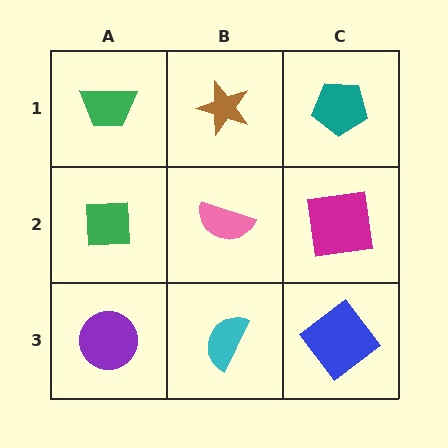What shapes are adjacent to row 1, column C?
A magenta square (row 2, column C), a brown star (row 1, column B).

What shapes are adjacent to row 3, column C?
A magenta square (row 2, column C), a cyan semicircle (row 3, column B).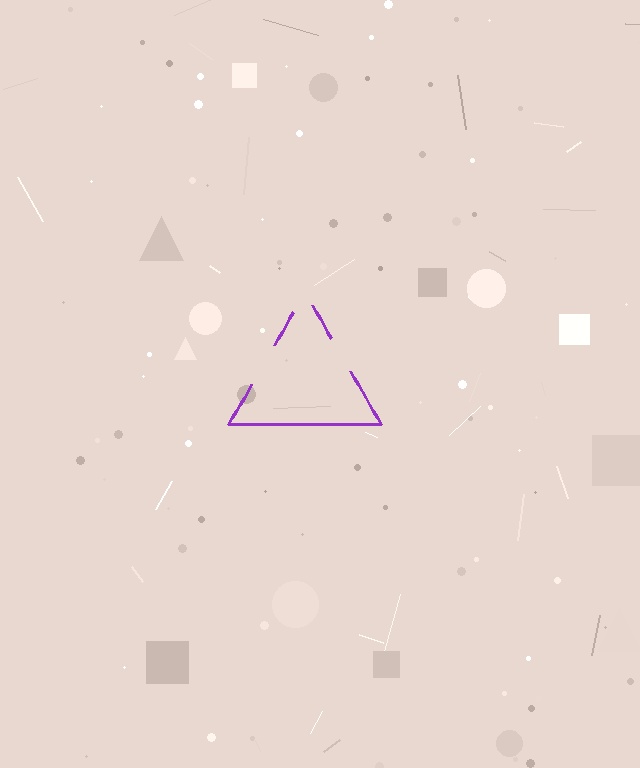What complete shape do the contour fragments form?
The contour fragments form a triangle.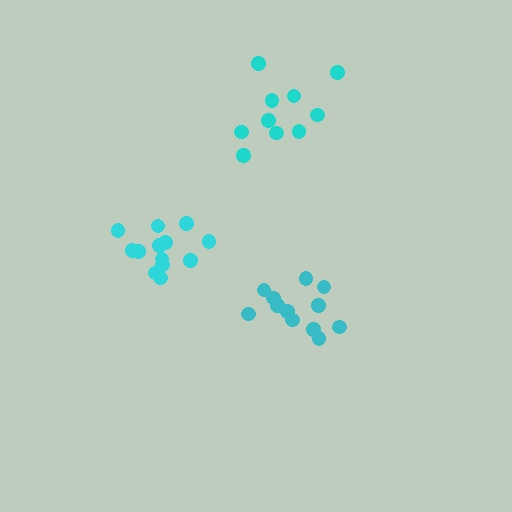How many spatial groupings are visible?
There are 3 spatial groupings.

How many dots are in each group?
Group 1: 10 dots, Group 2: 13 dots, Group 3: 12 dots (35 total).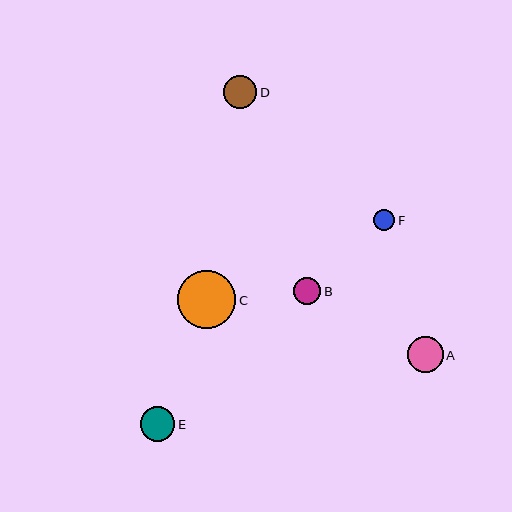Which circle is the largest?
Circle C is the largest with a size of approximately 58 pixels.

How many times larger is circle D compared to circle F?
Circle D is approximately 1.6 times the size of circle F.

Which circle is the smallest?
Circle F is the smallest with a size of approximately 21 pixels.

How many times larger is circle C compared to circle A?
Circle C is approximately 1.6 times the size of circle A.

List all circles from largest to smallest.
From largest to smallest: C, A, E, D, B, F.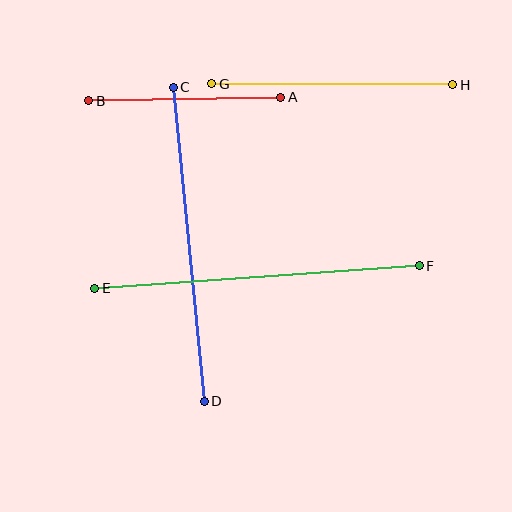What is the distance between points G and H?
The distance is approximately 241 pixels.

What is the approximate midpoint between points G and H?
The midpoint is at approximately (332, 84) pixels.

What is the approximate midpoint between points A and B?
The midpoint is at approximately (185, 99) pixels.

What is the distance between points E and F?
The distance is approximately 325 pixels.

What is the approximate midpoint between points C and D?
The midpoint is at approximately (189, 244) pixels.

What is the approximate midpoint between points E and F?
The midpoint is at approximately (257, 277) pixels.